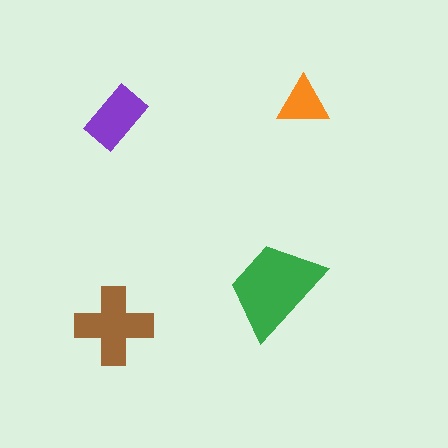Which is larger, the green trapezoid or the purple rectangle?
The green trapezoid.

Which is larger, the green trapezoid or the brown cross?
The green trapezoid.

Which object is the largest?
The green trapezoid.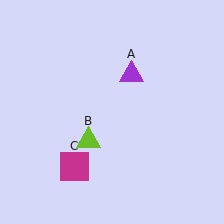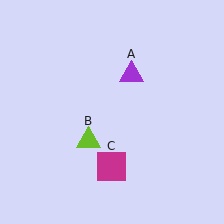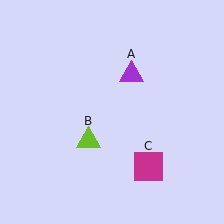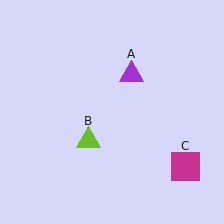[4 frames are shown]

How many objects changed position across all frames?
1 object changed position: magenta square (object C).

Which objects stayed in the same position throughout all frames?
Purple triangle (object A) and lime triangle (object B) remained stationary.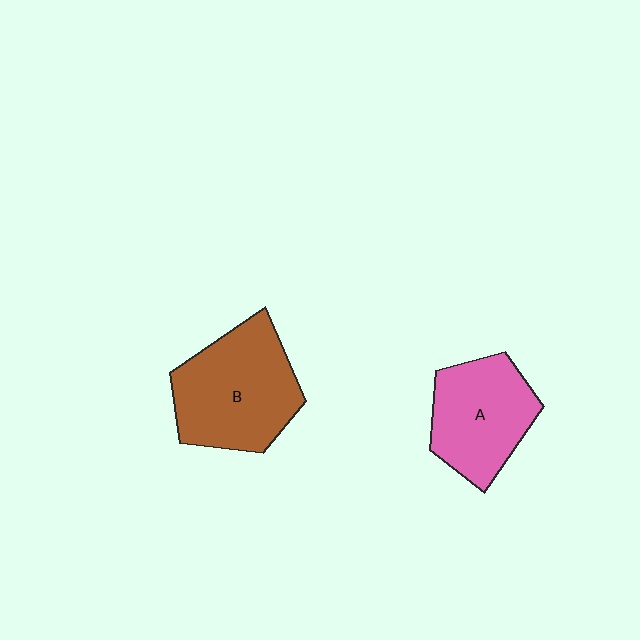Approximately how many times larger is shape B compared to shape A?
Approximately 1.2 times.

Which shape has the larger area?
Shape B (brown).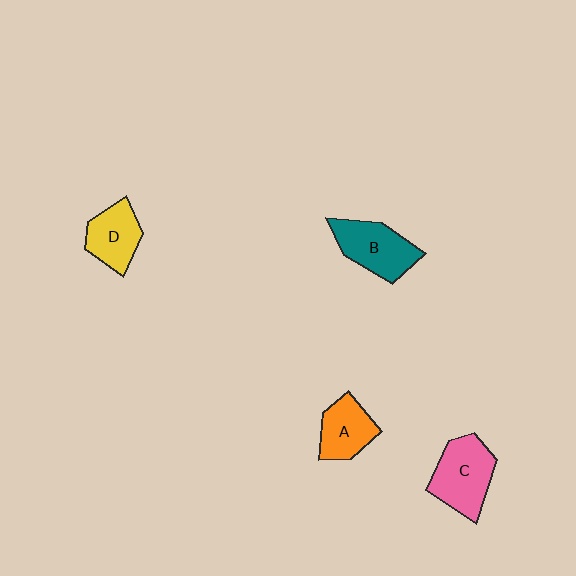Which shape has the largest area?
Shape C (pink).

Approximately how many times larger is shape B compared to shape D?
Approximately 1.3 times.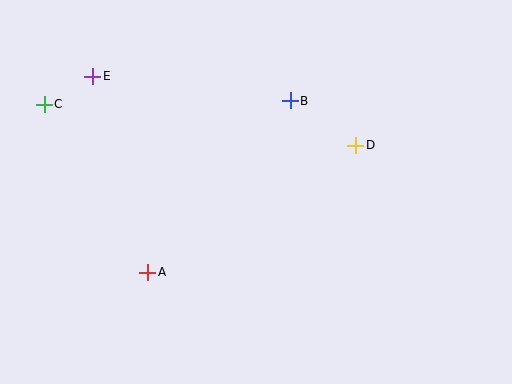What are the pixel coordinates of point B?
Point B is at (290, 101).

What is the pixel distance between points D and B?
The distance between D and B is 80 pixels.